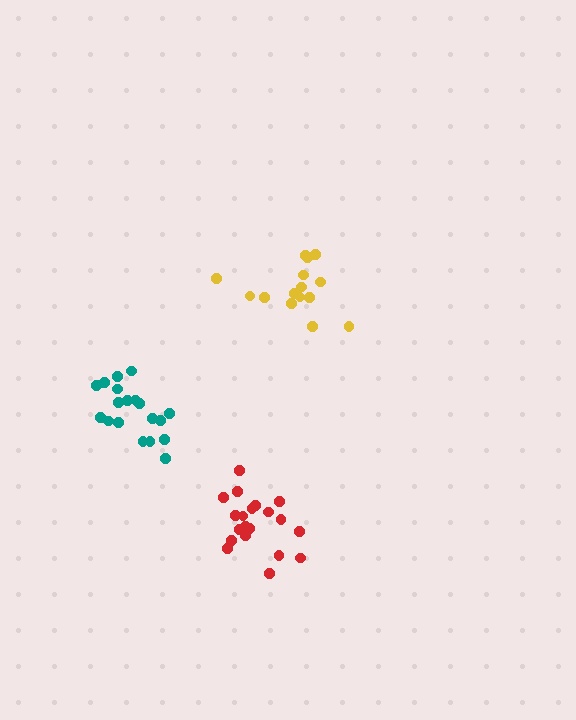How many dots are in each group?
Group 1: 19 dots, Group 2: 20 dots, Group 3: 15 dots (54 total).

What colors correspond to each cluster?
The clusters are colored: teal, red, yellow.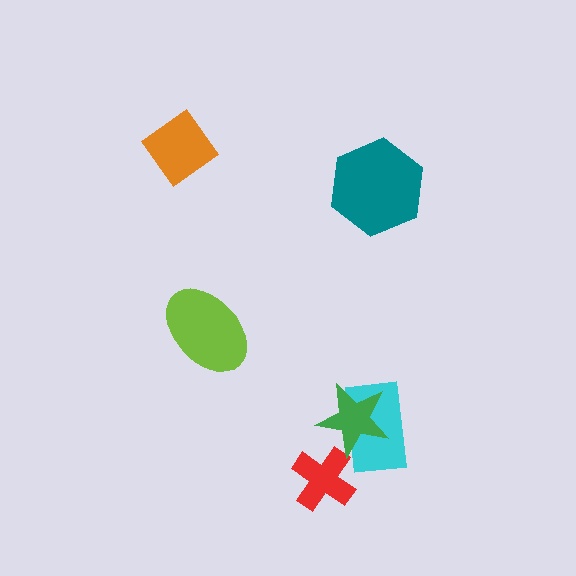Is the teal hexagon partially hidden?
No, no other shape covers it.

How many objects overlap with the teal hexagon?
0 objects overlap with the teal hexagon.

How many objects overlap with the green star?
1 object overlaps with the green star.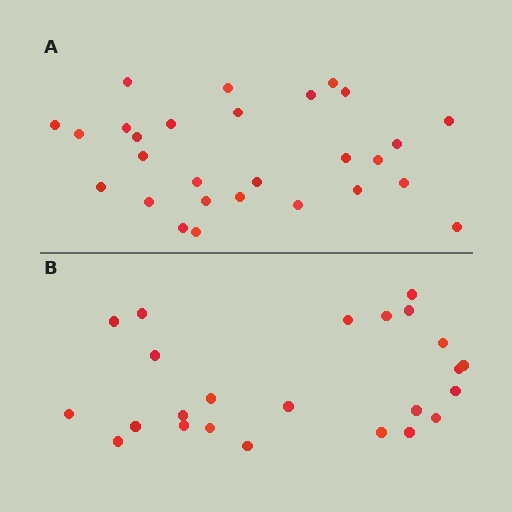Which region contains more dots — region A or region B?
Region A (the top region) has more dots.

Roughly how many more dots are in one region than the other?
Region A has about 4 more dots than region B.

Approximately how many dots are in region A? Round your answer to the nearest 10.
About 30 dots. (The exact count is 28, which rounds to 30.)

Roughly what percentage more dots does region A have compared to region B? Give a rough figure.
About 15% more.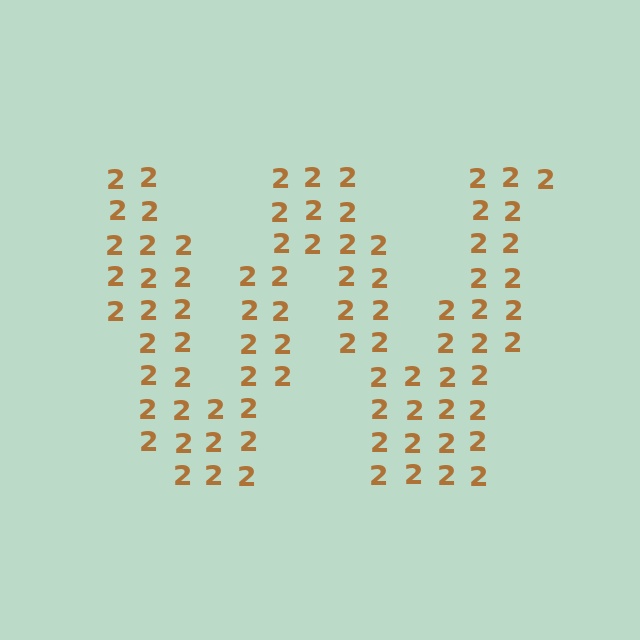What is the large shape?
The large shape is the letter W.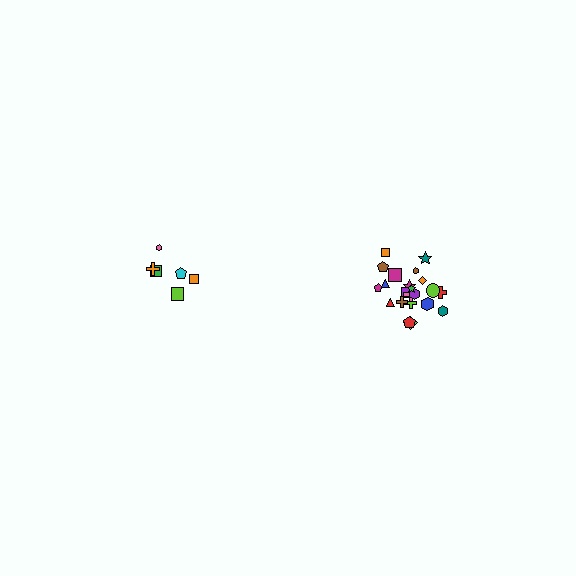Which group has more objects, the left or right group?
The right group.